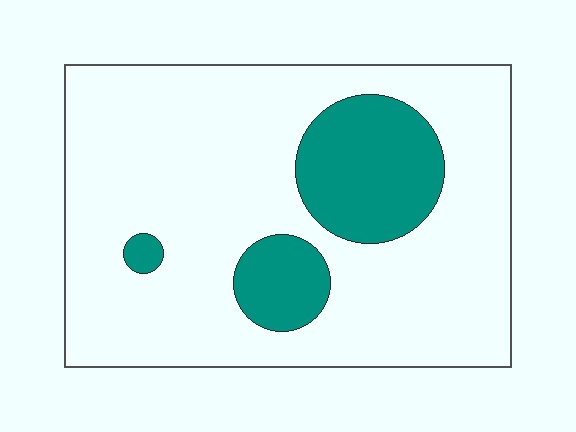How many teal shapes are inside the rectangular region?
3.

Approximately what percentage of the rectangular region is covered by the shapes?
Approximately 20%.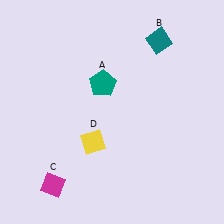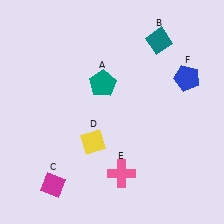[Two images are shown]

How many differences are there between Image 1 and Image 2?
There are 2 differences between the two images.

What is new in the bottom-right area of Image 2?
A pink cross (E) was added in the bottom-right area of Image 2.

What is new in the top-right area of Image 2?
A blue pentagon (F) was added in the top-right area of Image 2.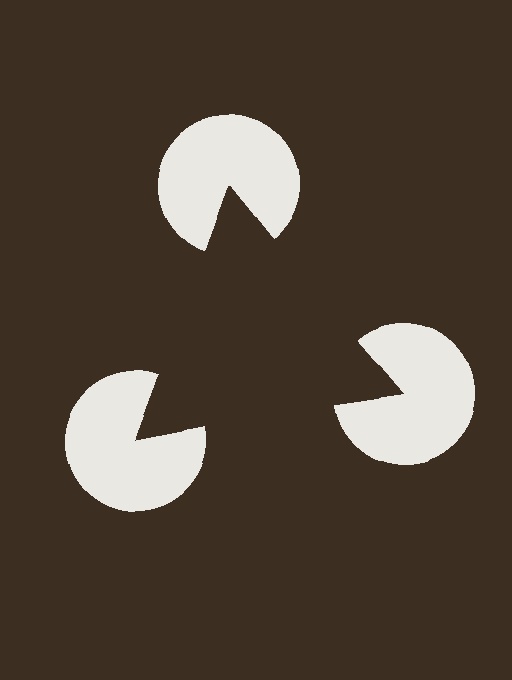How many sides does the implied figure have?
3 sides.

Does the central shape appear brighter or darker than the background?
It typically appears slightly darker than the background, even though no actual brightness change is drawn.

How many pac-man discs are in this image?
There are 3 — one at each vertex of the illusory triangle.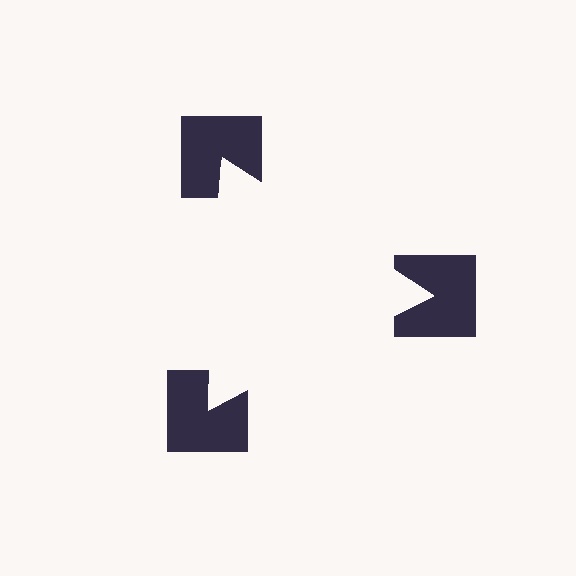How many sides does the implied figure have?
3 sides.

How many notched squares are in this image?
There are 3 — one at each vertex of the illusory triangle.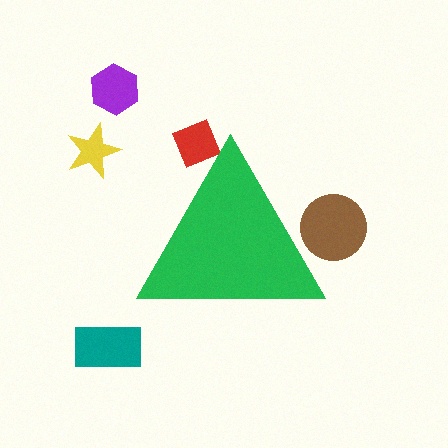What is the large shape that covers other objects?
A green triangle.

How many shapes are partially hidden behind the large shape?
2 shapes are partially hidden.